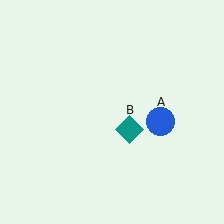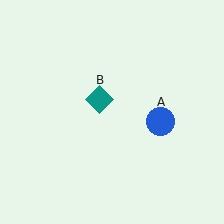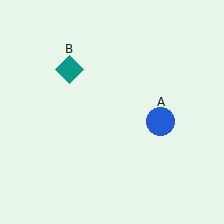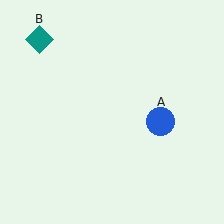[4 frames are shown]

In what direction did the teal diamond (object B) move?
The teal diamond (object B) moved up and to the left.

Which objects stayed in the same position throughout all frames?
Blue circle (object A) remained stationary.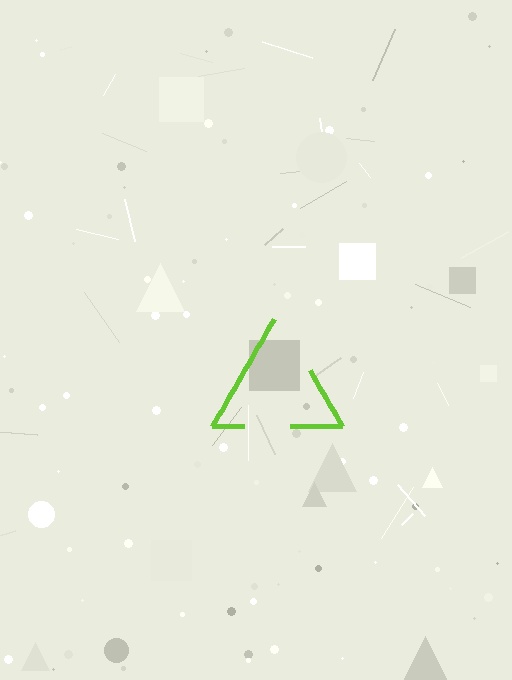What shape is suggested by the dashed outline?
The dashed outline suggests a triangle.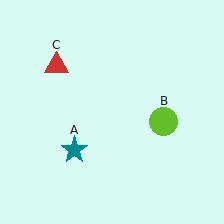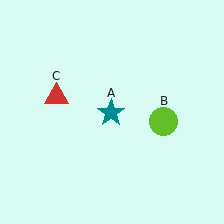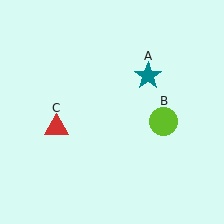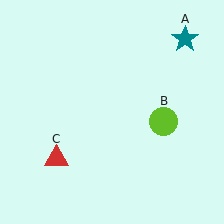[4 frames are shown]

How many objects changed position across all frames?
2 objects changed position: teal star (object A), red triangle (object C).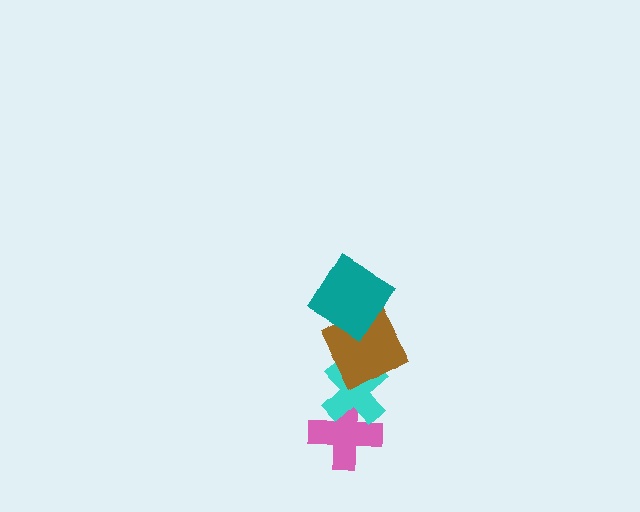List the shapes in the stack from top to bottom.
From top to bottom: the teal diamond, the brown square, the cyan cross, the pink cross.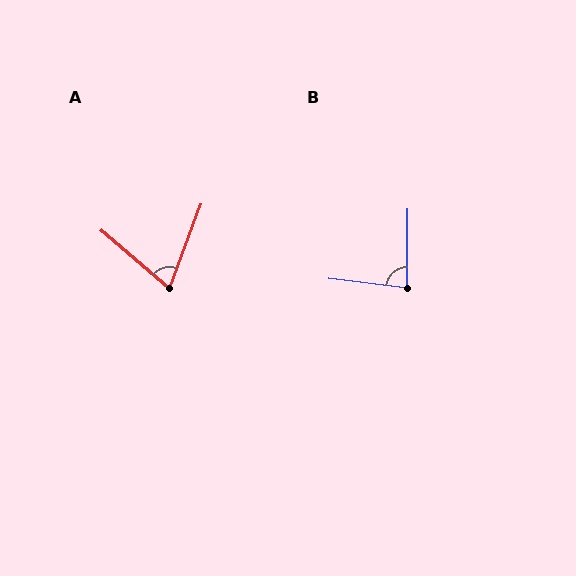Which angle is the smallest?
A, at approximately 70 degrees.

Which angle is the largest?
B, at approximately 83 degrees.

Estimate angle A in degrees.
Approximately 70 degrees.